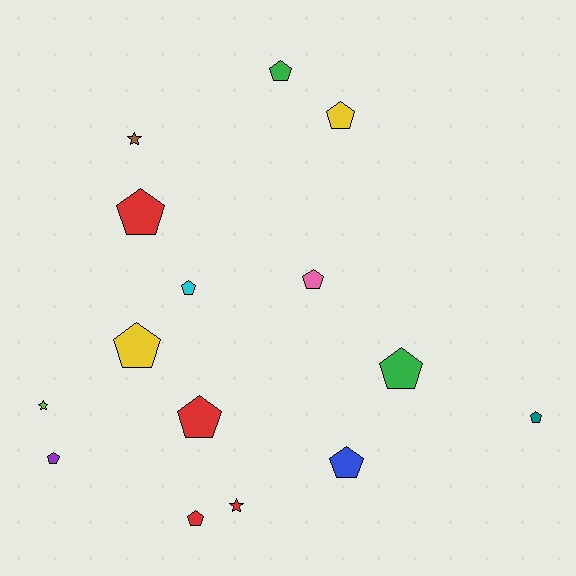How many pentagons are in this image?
There are 12 pentagons.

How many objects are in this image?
There are 15 objects.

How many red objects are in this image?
There are 4 red objects.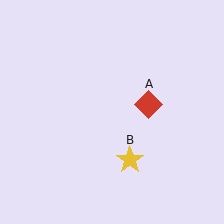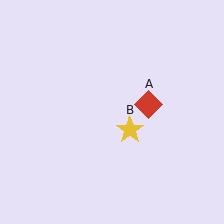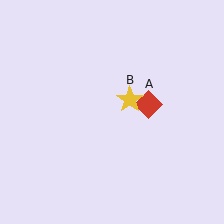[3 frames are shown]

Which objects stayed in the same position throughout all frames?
Red diamond (object A) remained stationary.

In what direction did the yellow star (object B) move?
The yellow star (object B) moved up.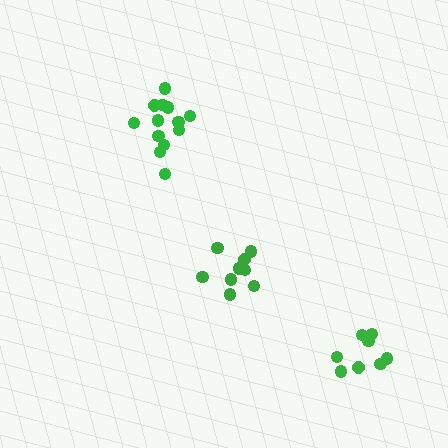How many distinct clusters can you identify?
There are 3 distinct clusters.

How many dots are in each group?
Group 1: 9 dots, Group 2: 13 dots, Group 3: 8 dots (30 total).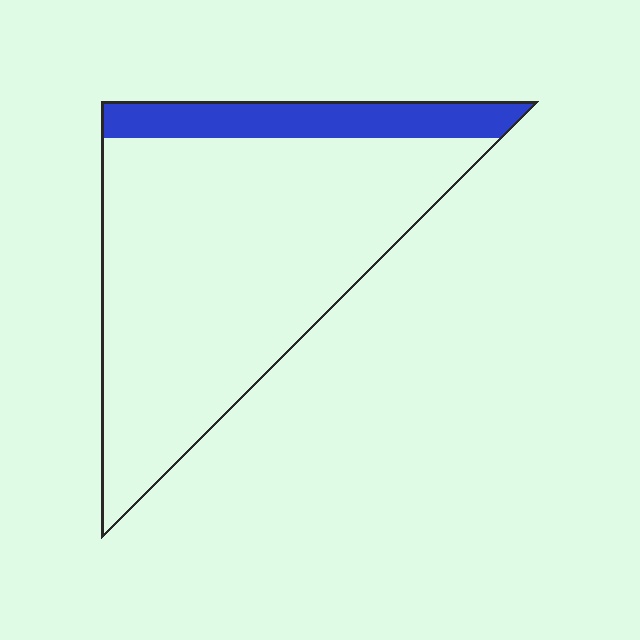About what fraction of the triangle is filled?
About one sixth (1/6).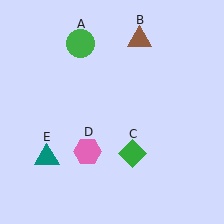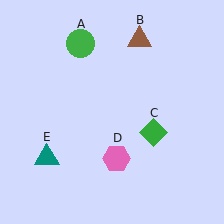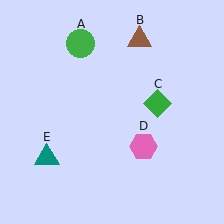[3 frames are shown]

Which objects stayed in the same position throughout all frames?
Green circle (object A) and brown triangle (object B) and teal triangle (object E) remained stationary.